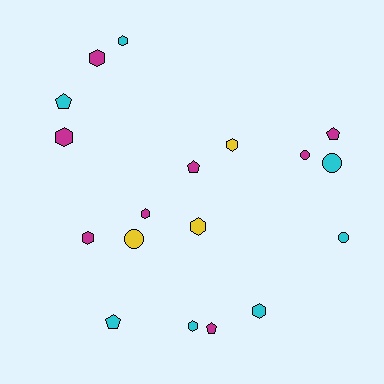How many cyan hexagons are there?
There are 3 cyan hexagons.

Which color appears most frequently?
Magenta, with 8 objects.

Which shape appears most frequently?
Hexagon, with 9 objects.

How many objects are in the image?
There are 18 objects.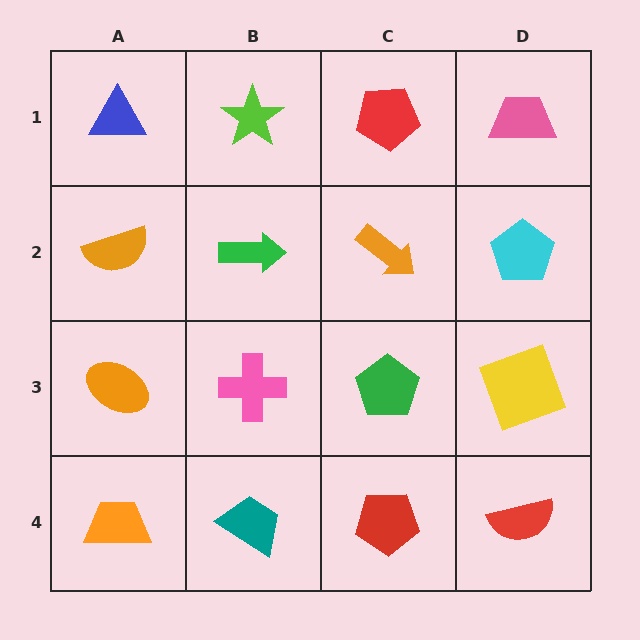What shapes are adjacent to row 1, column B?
A green arrow (row 2, column B), a blue triangle (row 1, column A), a red pentagon (row 1, column C).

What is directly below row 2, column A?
An orange ellipse.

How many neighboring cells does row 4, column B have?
3.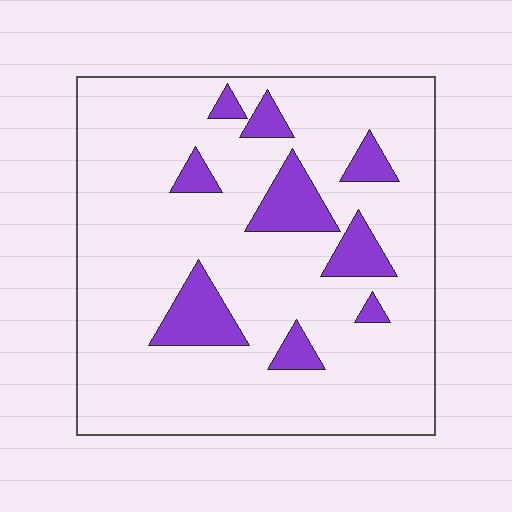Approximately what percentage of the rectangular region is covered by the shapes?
Approximately 15%.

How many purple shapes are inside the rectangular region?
9.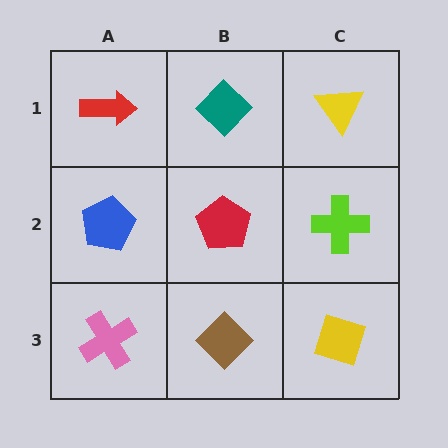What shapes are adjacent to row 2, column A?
A red arrow (row 1, column A), a pink cross (row 3, column A), a red pentagon (row 2, column B).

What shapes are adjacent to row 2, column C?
A yellow triangle (row 1, column C), a yellow diamond (row 3, column C), a red pentagon (row 2, column B).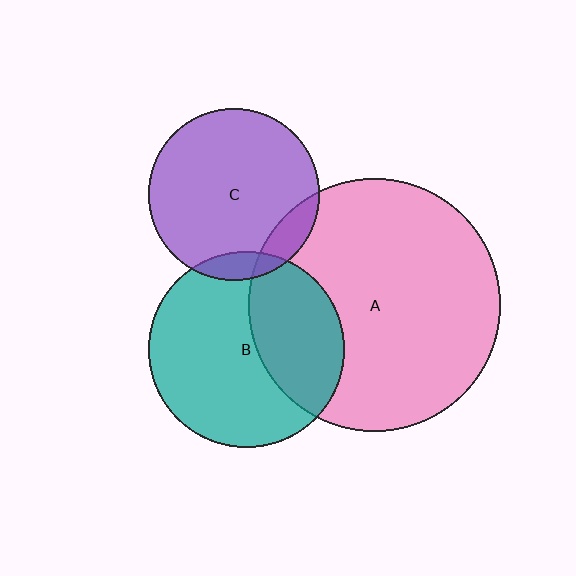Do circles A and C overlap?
Yes.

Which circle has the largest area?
Circle A (pink).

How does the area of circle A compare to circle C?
Approximately 2.2 times.